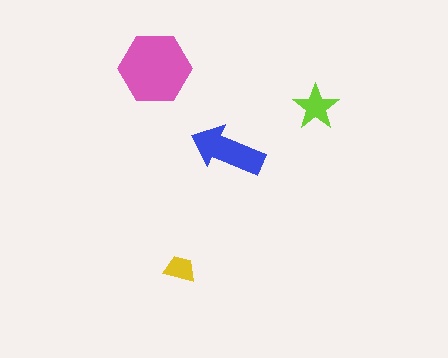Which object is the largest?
The pink hexagon.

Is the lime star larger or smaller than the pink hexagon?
Smaller.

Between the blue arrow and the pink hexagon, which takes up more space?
The pink hexagon.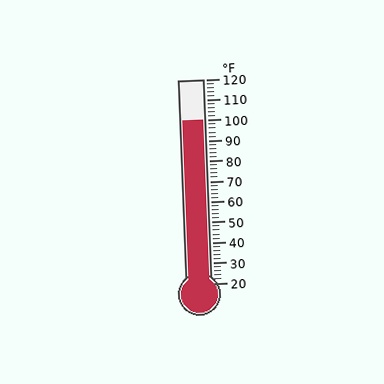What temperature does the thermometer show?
The thermometer shows approximately 100°F.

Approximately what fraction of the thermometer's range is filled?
The thermometer is filled to approximately 80% of its range.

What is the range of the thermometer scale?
The thermometer scale ranges from 20°F to 120°F.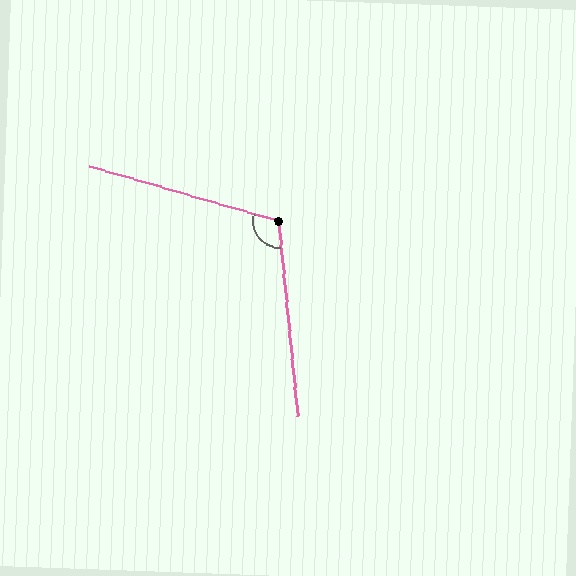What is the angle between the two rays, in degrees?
Approximately 112 degrees.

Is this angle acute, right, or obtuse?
It is obtuse.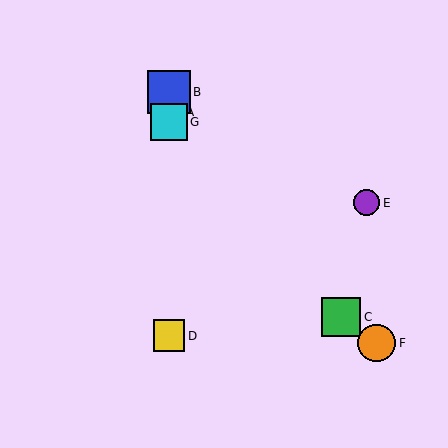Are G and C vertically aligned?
No, G is at x≈169 and C is at x≈341.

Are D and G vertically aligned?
Yes, both are at x≈169.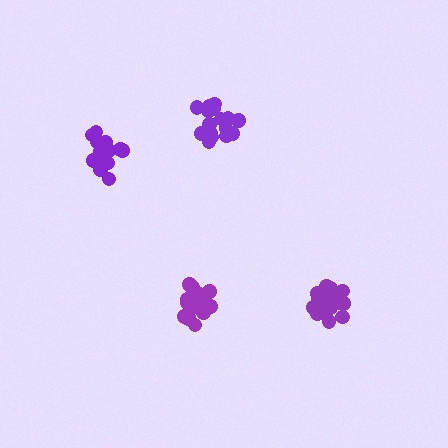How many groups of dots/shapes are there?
There are 4 groups.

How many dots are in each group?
Group 1: 17 dots, Group 2: 19 dots, Group 3: 16 dots, Group 4: 17 dots (69 total).